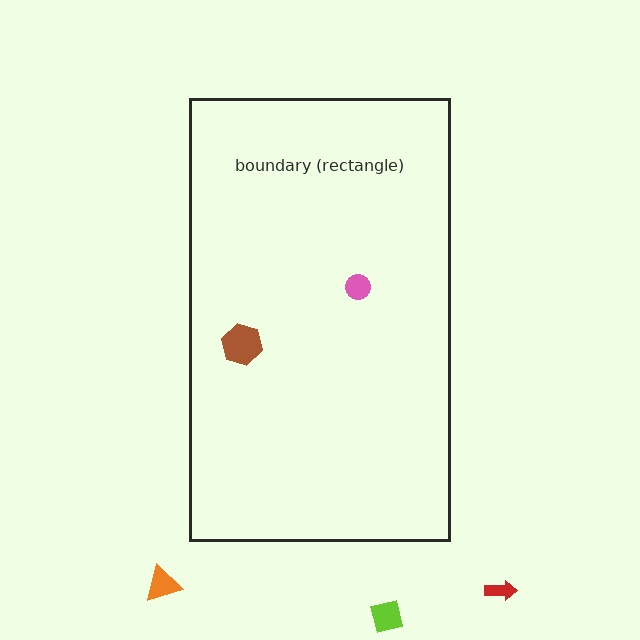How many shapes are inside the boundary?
2 inside, 3 outside.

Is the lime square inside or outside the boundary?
Outside.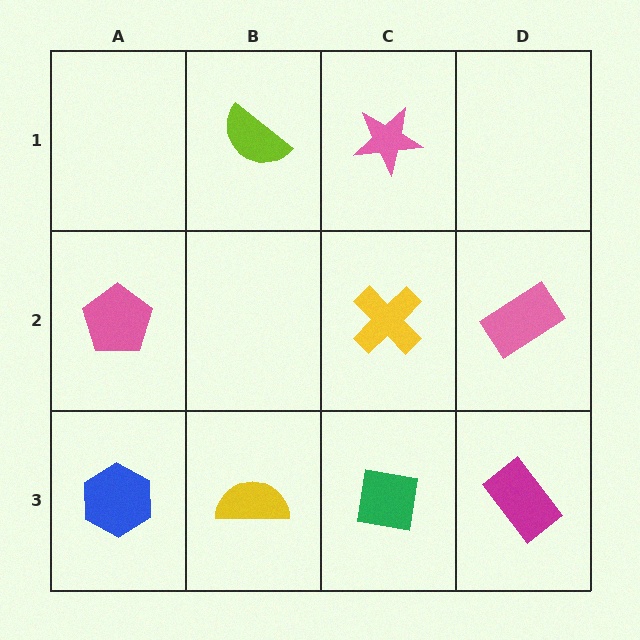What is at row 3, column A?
A blue hexagon.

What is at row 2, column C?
A yellow cross.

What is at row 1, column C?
A pink star.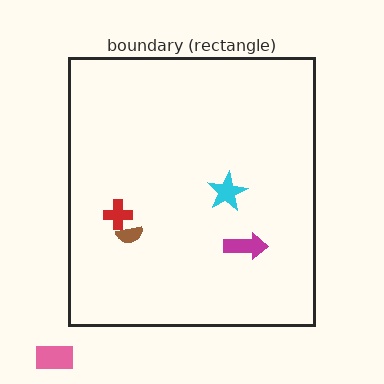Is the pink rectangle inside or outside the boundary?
Outside.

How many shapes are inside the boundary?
4 inside, 1 outside.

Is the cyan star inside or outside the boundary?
Inside.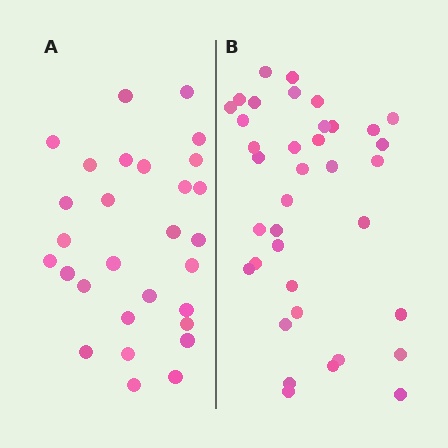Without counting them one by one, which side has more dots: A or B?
Region B (the right region) has more dots.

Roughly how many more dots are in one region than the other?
Region B has roughly 8 or so more dots than region A.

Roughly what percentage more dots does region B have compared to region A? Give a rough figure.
About 30% more.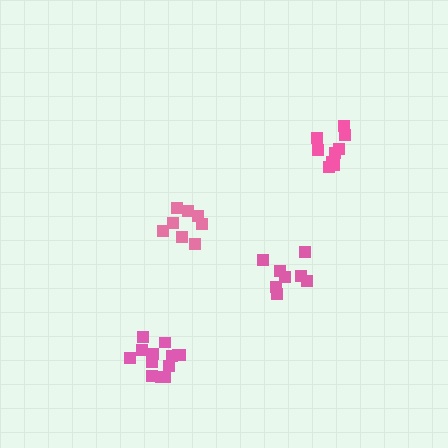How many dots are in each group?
Group 1: 8 dots, Group 2: 13 dots, Group 3: 9 dots, Group 4: 8 dots (38 total).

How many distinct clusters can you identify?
There are 4 distinct clusters.